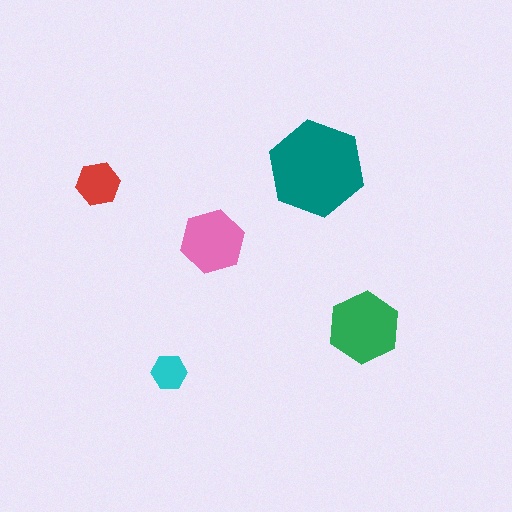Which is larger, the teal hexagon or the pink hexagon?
The teal one.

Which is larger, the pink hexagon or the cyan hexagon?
The pink one.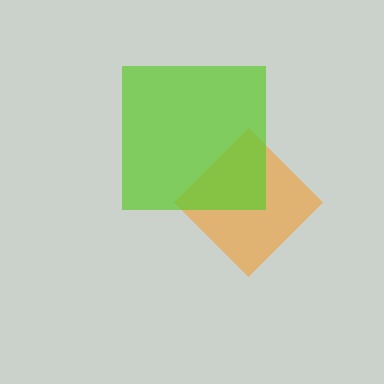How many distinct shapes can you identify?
There are 2 distinct shapes: an orange diamond, a lime square.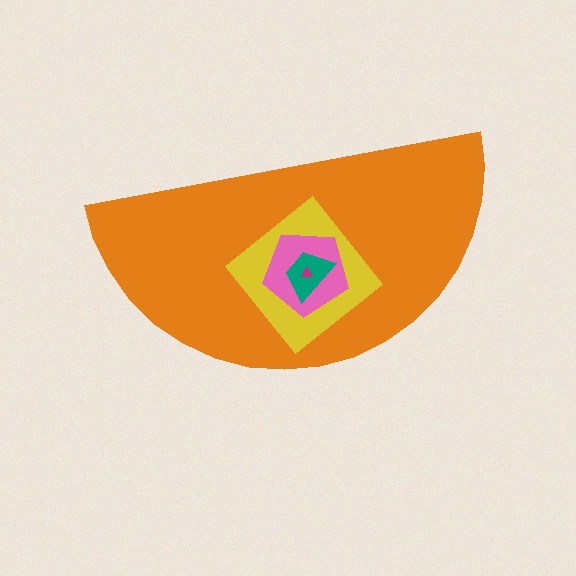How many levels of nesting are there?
5.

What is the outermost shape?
The orange semicircle.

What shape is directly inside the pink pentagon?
The teal trapezoid.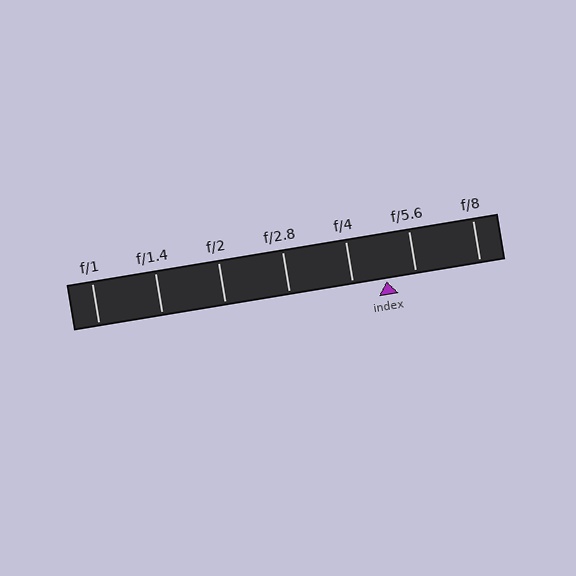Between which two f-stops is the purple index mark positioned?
The index mark is between f/4 and f/5.6.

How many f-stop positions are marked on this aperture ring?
There are 7 f-stop positions marked.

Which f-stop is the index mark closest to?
The index mark is closest to f/5.6.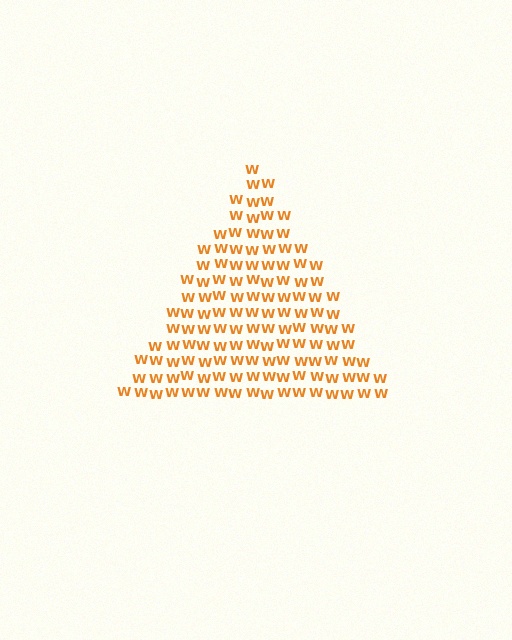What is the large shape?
The large shape is a triangle.